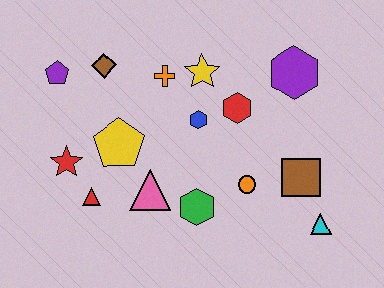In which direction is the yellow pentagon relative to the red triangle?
The yellow pentagon is above the red triangle.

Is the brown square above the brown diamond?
No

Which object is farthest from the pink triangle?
The purple hexagon is farthest from the pink triangle.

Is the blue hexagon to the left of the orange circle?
Yes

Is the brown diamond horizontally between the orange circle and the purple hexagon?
No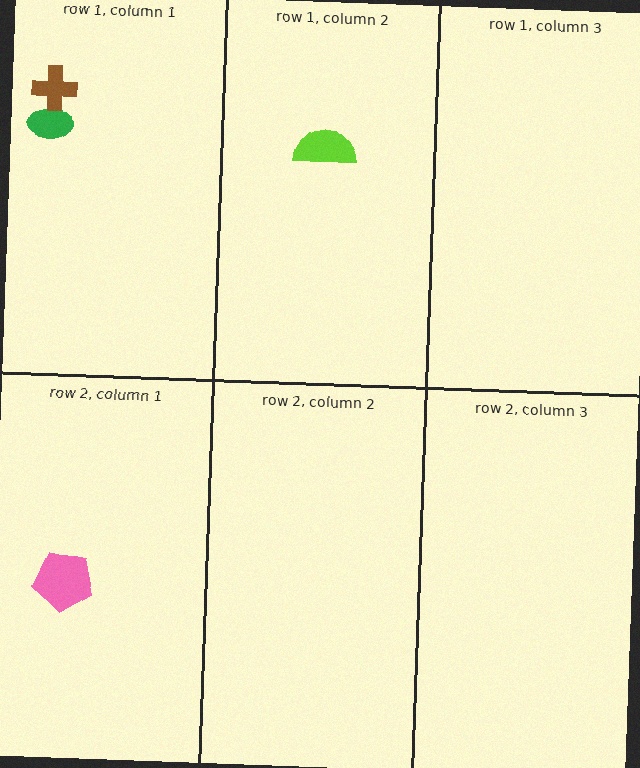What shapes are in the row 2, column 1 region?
The pink pentagon.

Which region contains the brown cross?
The row 1, column 1 region.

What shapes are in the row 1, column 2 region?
The lime semicircle.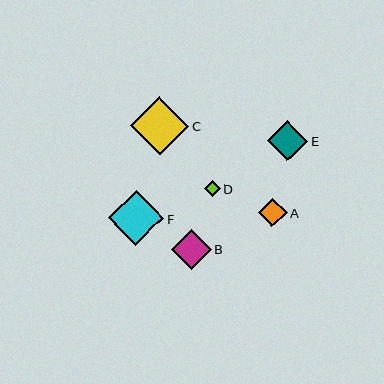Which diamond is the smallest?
Diamond D is the smallest with a size of approximately 16 pixels.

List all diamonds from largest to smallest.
From largest to smallest: C, F, E, B, A, D.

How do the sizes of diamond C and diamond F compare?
Diamond C and diamond F are approximately the same size.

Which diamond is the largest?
Diamond C is the largest with a size of approximately 58 pixels.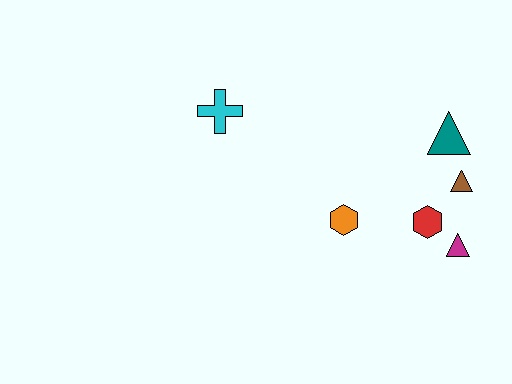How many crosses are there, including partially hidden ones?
There is 1 cross.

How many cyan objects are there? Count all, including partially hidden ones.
There is 1 cyan object.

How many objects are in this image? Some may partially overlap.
There are 6 objects.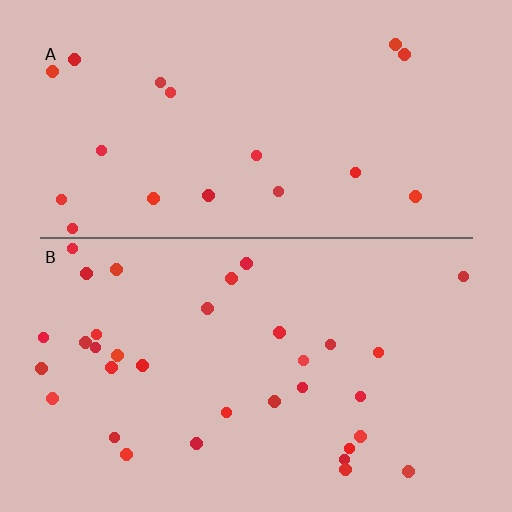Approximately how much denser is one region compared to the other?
Approximately 1.8× — region B over region A.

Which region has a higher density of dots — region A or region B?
B (the bottom).